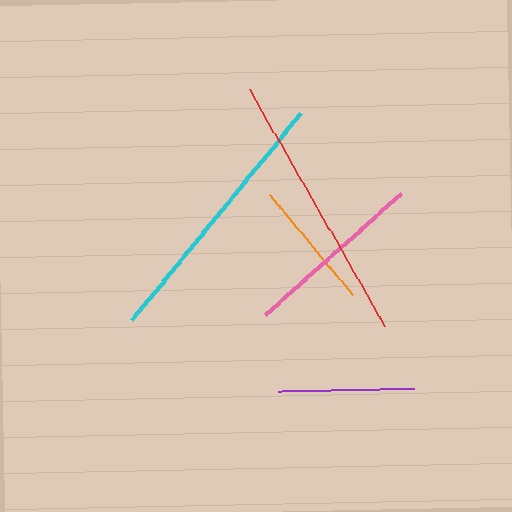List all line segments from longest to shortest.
From longest to shortest: red, cyan, pink, purple, orange.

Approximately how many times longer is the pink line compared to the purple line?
The pink line is approximately 1.3 times the length of the purple line.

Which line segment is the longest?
The red line is the longest at approximately 274 pixels.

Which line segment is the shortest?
The orange line is the shortest at approximately 130 pixels.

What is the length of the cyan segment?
The cyan segment is approximately 266 pixels long.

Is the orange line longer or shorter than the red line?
The red line is longer than the orange line.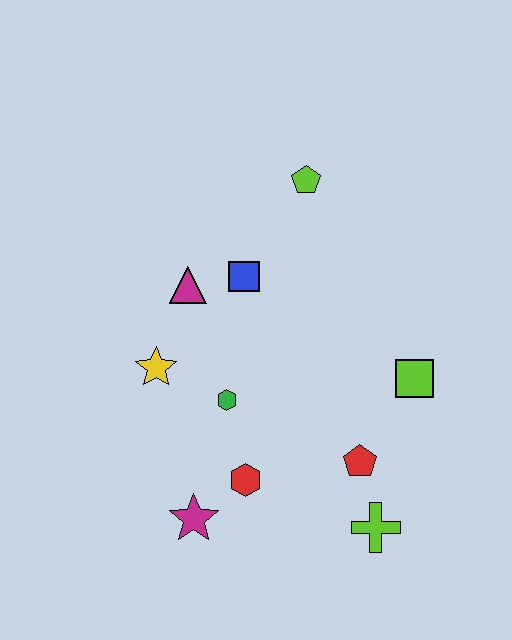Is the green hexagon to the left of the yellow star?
No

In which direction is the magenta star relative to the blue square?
The magenta star is below the blue square.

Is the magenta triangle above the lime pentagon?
No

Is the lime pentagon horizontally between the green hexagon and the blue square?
No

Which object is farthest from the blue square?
The lime cross is farthest from the blue square.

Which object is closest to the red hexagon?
The magenta star is closest to the red hexagon.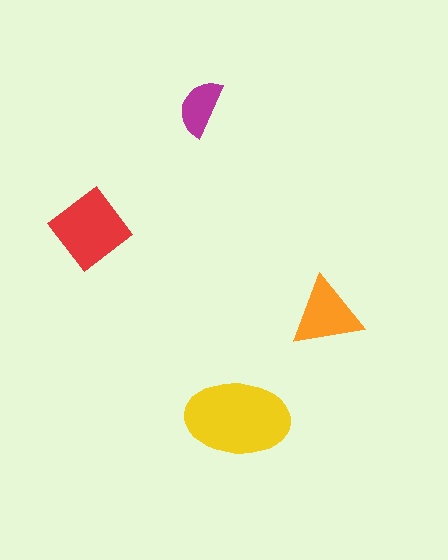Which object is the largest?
The yellow ellipse.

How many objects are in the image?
There are 4 objects in the image.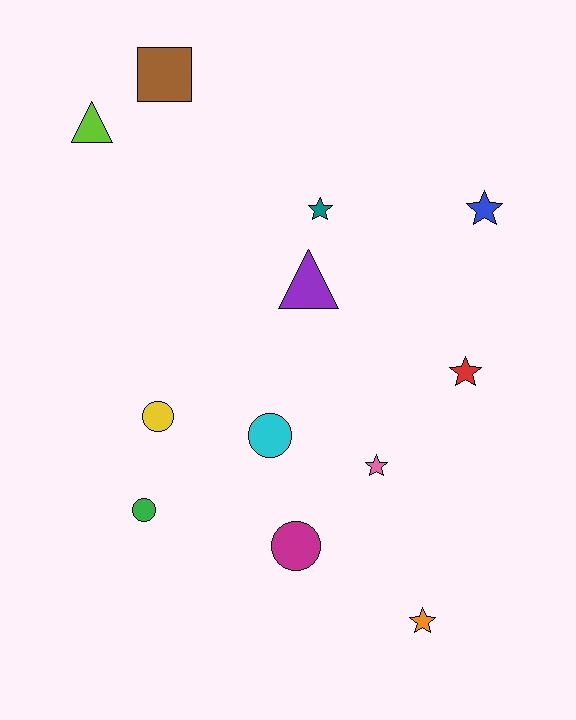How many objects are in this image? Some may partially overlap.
There are 12 objects.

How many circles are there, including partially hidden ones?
There are 4 circles.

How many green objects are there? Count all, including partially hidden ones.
There is 1 green object.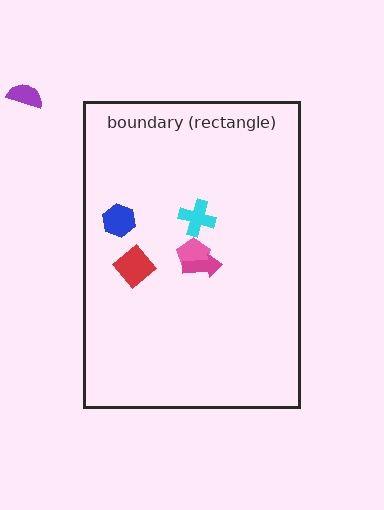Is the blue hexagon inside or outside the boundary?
Inside.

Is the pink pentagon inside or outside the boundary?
Inside.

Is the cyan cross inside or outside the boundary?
Inside.